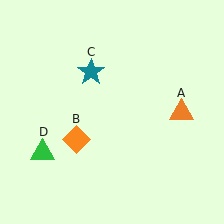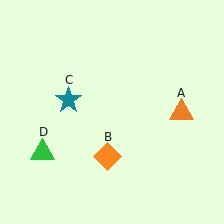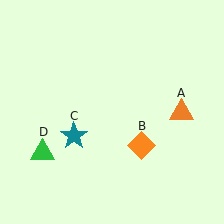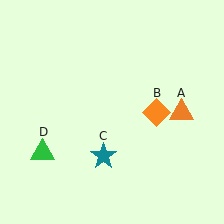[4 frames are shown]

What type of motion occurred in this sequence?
The orange diamond (object B), teal star (object C) rotated counterclockwise around the center of the scene.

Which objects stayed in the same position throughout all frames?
Orange triangle (object A) and green triangle (object D) remained stationary.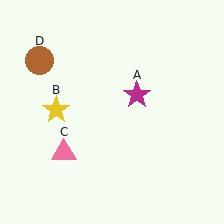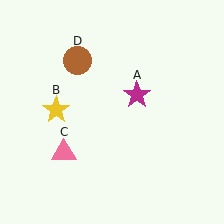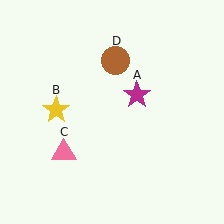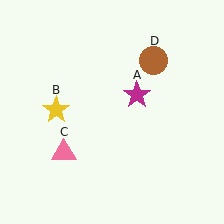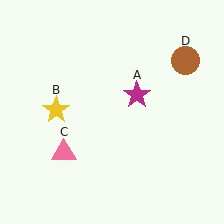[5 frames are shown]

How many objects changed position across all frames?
1 object changed position: brown circle (object D).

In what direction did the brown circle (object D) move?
The brown circle (object D) moved right.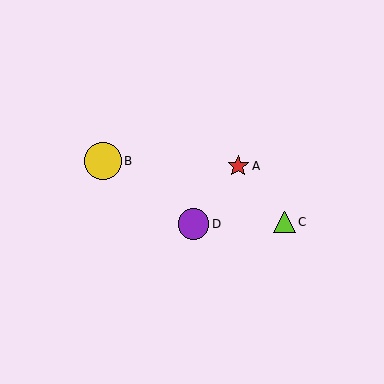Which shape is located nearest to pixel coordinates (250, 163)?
The red star (labeled A) at (238, 166) is nearest to that location.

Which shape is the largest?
The yellow circle (labeled B) is the largest.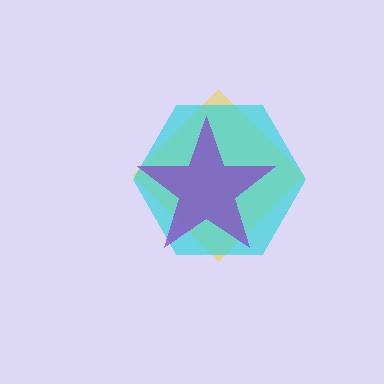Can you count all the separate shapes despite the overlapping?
Yes, there are 3 separate shapes.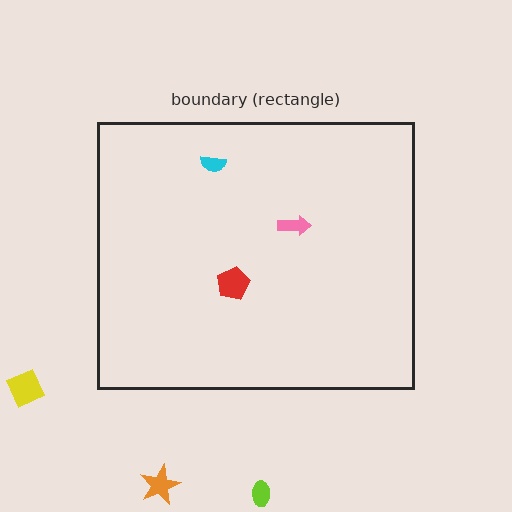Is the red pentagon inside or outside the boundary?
Inside.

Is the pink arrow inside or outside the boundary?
Inside.